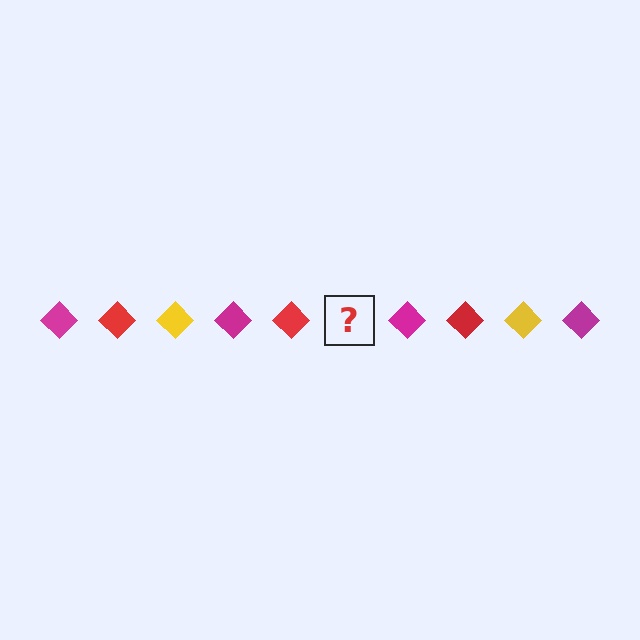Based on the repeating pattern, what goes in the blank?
The blank should be a yellow diamond.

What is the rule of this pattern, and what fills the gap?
The rule is that the pattern cycles through magenta, red, yellow diamonds. The gap should be filled with a yellow diamond.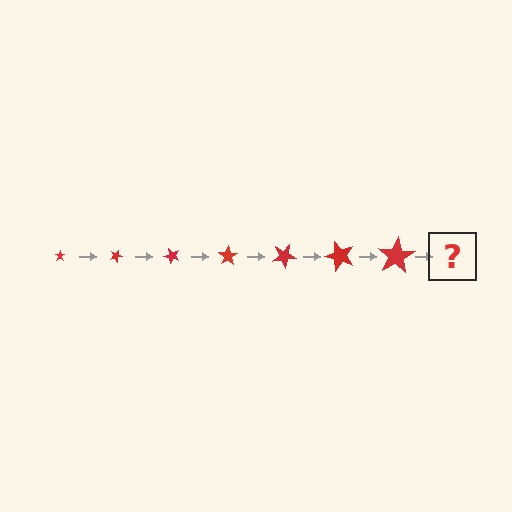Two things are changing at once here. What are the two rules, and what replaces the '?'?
The two rules are that the star grows larger each step and it rotates 25 degrees each step. The '?' should be a star, larger than the previous one and rotated 175 degrees from the start.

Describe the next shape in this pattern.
It should be a star, larger than the previous one and rotated 175 degrees from the start.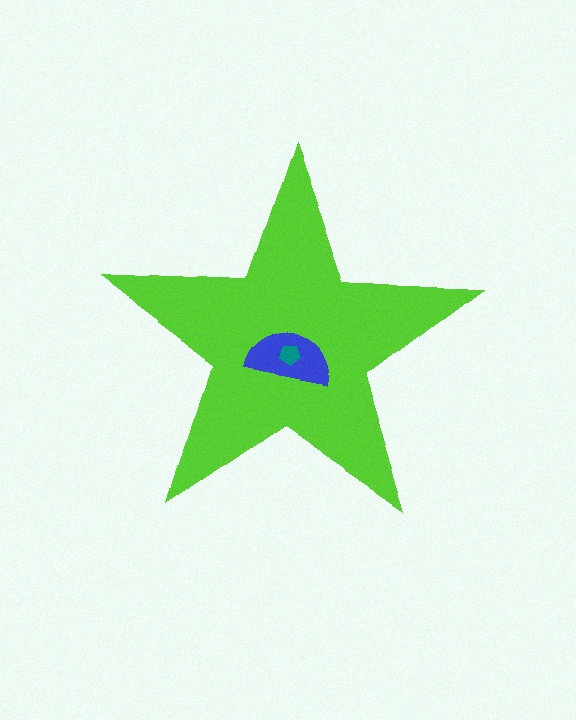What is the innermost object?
The teal pentagon.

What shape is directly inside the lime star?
The blue semicircle.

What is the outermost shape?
The lime star.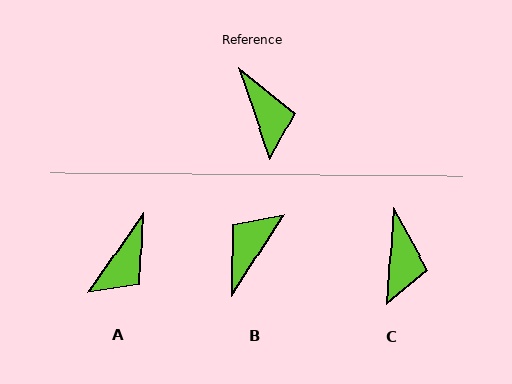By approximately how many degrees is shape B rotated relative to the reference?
Approximately 129 degrees counter-clockwise.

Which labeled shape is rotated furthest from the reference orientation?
B, about 129 degrees away.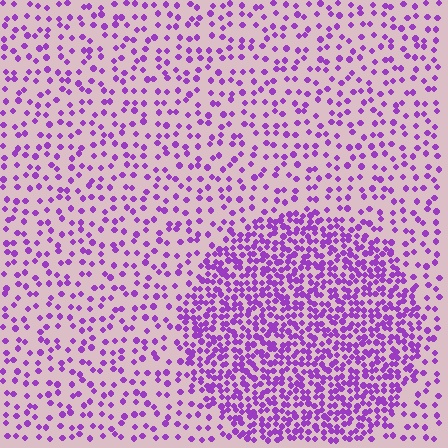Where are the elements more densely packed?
The elements are more densely packed inside the circle boundary.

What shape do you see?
I see a circle.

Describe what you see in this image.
The image contains small purple elements arranged at two different densities. A circle-shaped region is visible where the elements are more densely packed than the surrounding area.